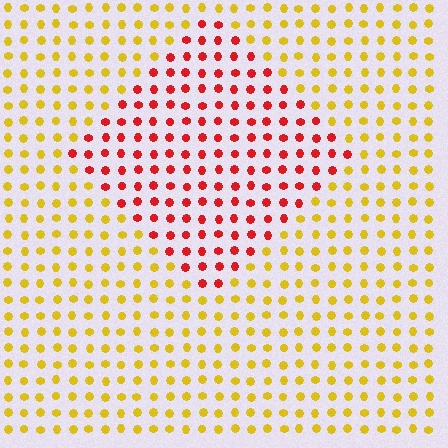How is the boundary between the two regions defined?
The boundary is defined purely by a slight shift in hue (about 54 degrees). Spacing, size, and orientation are identical on both sides.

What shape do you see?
I see a diamond.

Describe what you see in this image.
The image is filled with small yellow elements in a uniform arrangement. A diamond-shaped region is visible where the elements are tinted to a slightly different hue, forming a subtle color boundary.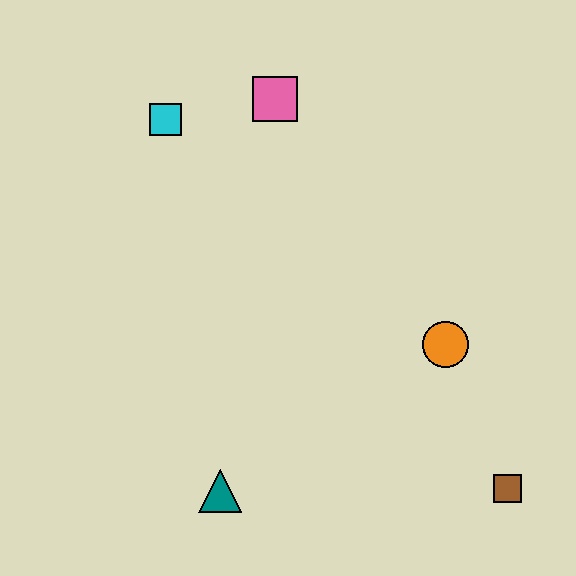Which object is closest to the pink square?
The cyan square is closest to the pink square.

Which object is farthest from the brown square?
The cyan square is farthest from the brown square.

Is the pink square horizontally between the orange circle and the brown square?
No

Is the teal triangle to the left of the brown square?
Yes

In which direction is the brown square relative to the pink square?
The brown square is below the pink square.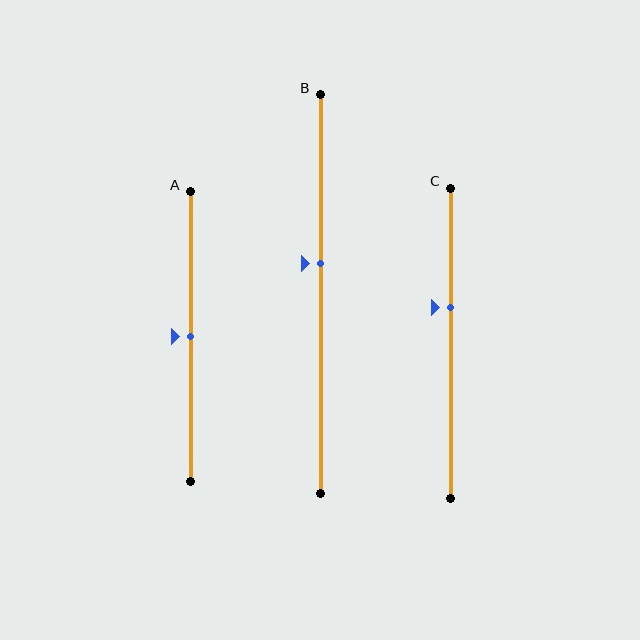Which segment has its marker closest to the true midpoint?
Segment A has its marker closest to the true midpoint.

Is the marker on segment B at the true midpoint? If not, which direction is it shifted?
No, the marker on segment B is shifted upward by about 8% of the segment length.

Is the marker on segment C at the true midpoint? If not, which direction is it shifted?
No, the marker on segment C is shifted upward by about 11% of the segment length.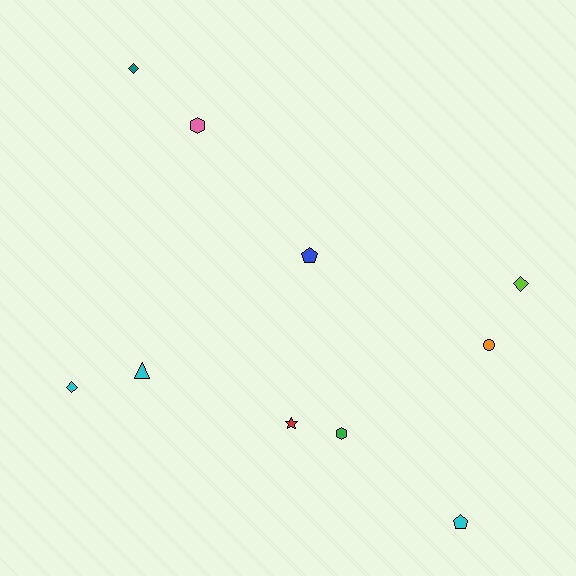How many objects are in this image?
There are 10 objects.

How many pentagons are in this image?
There are 2 pentagons.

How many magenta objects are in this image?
There are no magenta objects.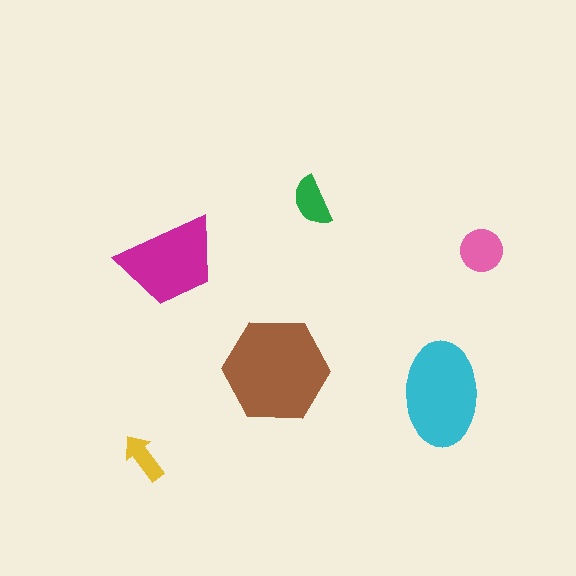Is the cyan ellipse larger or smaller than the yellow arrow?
Larger.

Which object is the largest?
The brown hexagon.